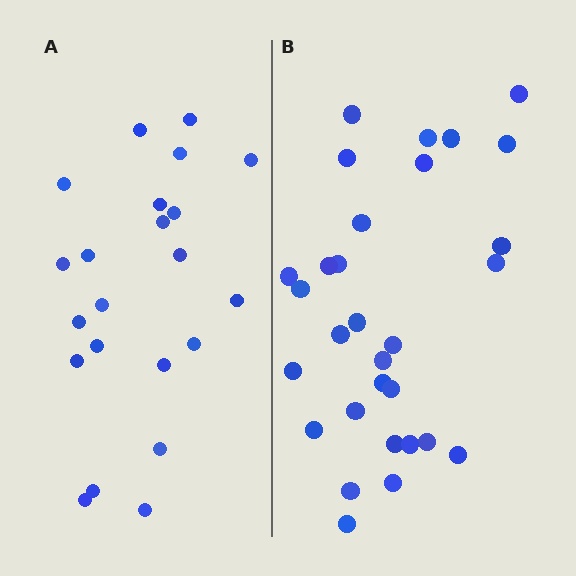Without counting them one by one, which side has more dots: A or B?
Region B (the right region) has more dots.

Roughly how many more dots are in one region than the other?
Region B has roughly 8 or so more dots than region A.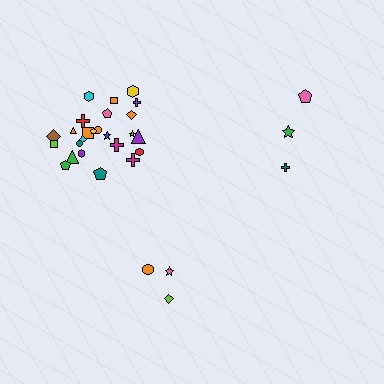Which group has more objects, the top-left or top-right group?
The top-left group.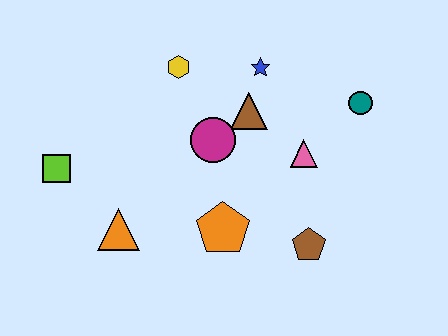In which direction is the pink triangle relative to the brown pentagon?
The pink triangle is above the brown pentagon.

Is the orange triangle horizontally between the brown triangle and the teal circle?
No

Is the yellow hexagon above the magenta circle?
Yes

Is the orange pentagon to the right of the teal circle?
No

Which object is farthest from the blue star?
The lime square is farthest from the blue star.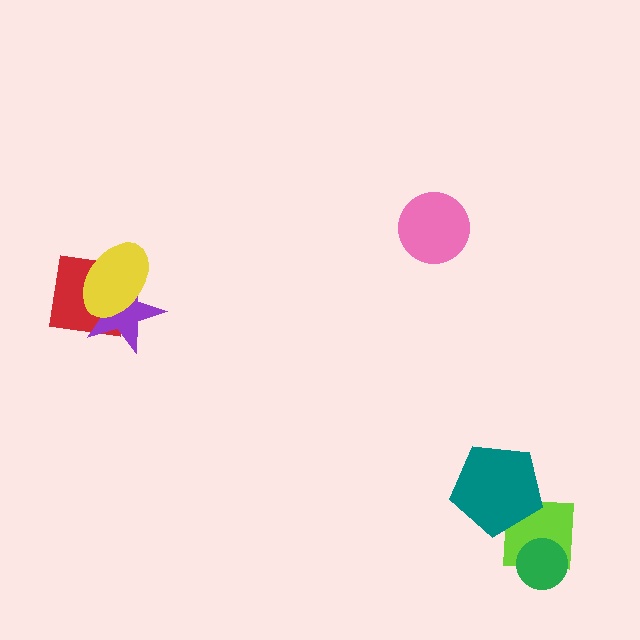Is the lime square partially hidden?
Yes, it is partially covered by another shape.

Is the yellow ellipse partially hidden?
No, no other shape covers it.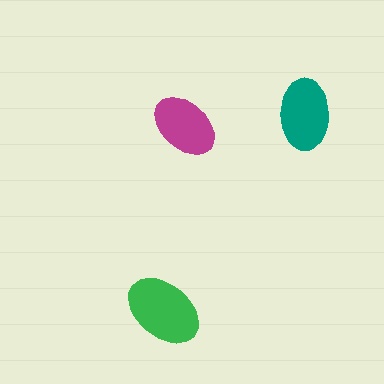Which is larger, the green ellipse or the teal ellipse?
The green one.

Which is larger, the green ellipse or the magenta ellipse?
The green one.